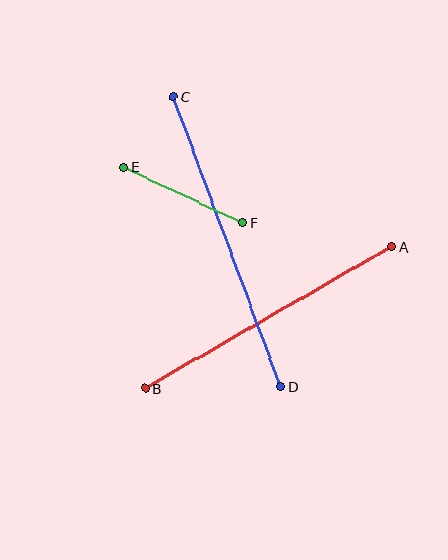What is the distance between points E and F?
The distance is approximately 131 pixels.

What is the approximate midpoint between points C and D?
The midpoint is at approximately (227, 242) pixels.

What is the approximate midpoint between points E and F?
The midpoint is at approximately (184, 195) pixels.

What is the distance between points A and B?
The distance is approximately 284 pixels.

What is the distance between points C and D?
The distance is approximately 310 pixels.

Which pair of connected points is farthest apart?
Points C and D are farthest apart.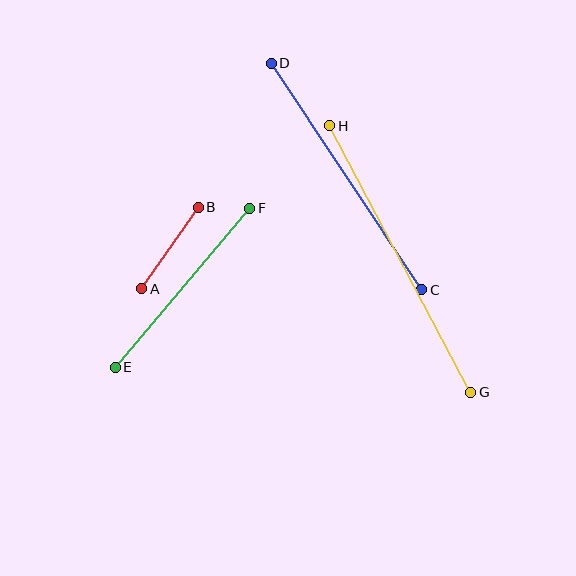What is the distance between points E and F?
The distance is approximately 208 pixels.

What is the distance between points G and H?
The distance is approximately 302 pixels.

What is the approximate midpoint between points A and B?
The midpoint is at approximately (170, 248) pixels.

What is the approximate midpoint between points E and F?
The midpoint is at approximately (182, 288) pixels.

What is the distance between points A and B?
The distance is approximately 99 pixels.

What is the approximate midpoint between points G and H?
The midpoint is at approximately (400, 259) pixels.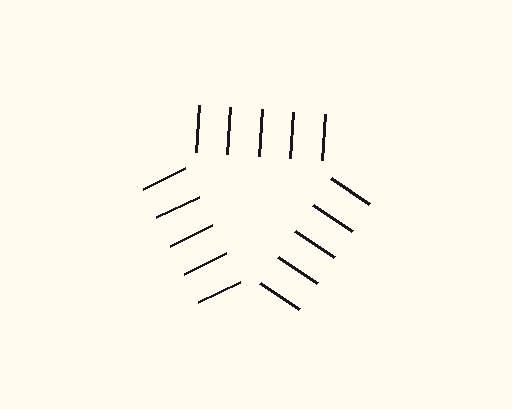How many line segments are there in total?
15 — 5 along each of the 3 edges.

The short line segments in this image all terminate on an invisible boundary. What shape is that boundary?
An illusory triangle — the line segments terminate on its edges but no continuous stroke is drawn.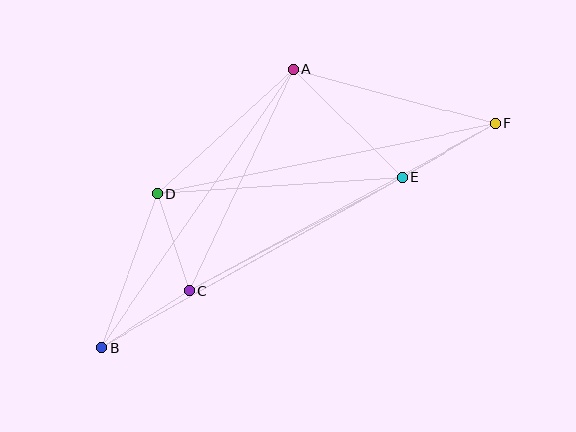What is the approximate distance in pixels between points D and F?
The distance between D and F is approximately 345 pixels.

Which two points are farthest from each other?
Points B and F are farthest from each other.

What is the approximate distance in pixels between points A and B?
The distance between A and B is approximately 337 pixels.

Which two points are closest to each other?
Points C and D are closest to each other.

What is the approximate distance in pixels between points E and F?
The distance between E and F is approximately 107 pixels.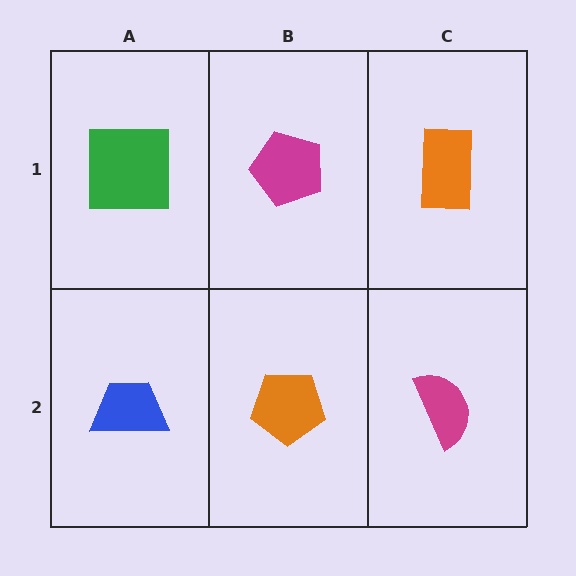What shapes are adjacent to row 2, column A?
A green square (row 1, column A), an orange pentagon (row 2, column B).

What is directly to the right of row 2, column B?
A magenta semicircle.